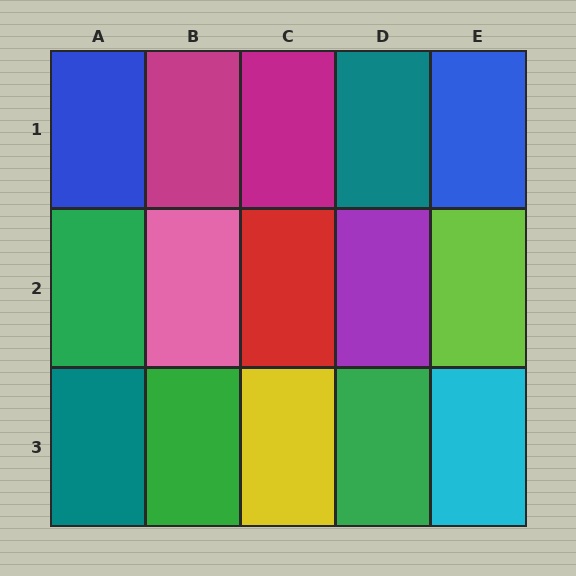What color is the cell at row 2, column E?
Lime.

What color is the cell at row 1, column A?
Blue.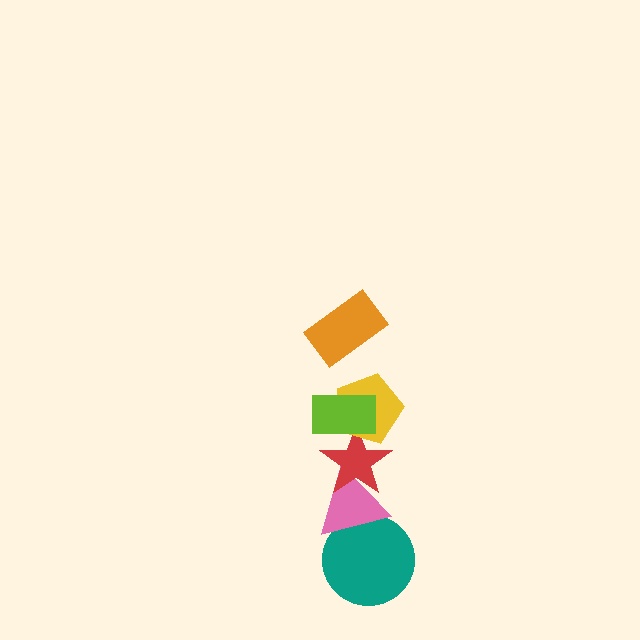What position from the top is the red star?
The red star is 4th from the top.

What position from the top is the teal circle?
The teal circle is 6th from the top.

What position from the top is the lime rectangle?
The lime rectangle is 2nd from the top.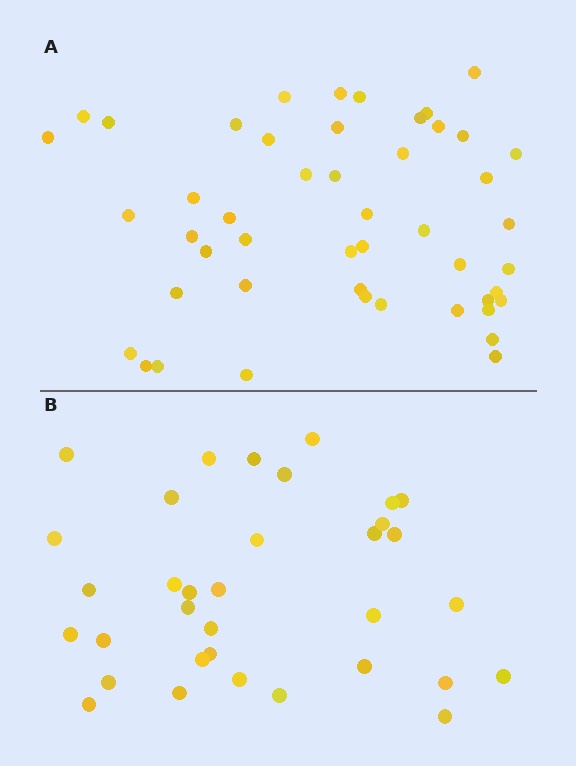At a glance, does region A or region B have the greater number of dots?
Region A (the top region) has more dots.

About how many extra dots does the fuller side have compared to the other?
Region A has approximately 15 more dots than region B.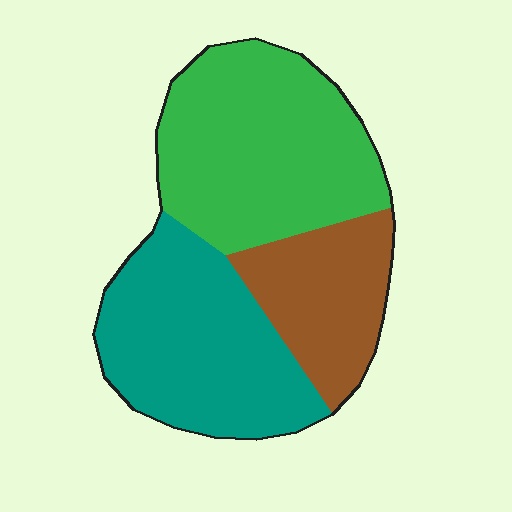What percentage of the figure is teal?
Teal covers about 35% of the figure.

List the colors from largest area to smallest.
From largest to smallest: green, teal, brown.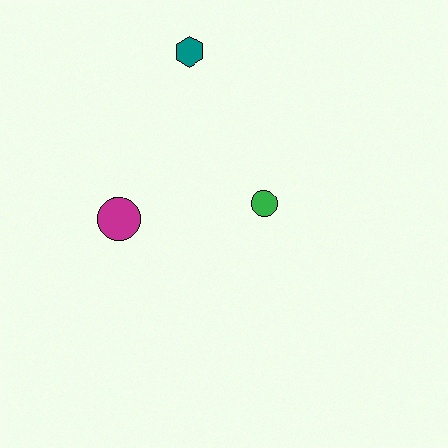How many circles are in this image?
There are 2 circles.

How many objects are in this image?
There are 3 objects.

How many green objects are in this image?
There is 1 green object.